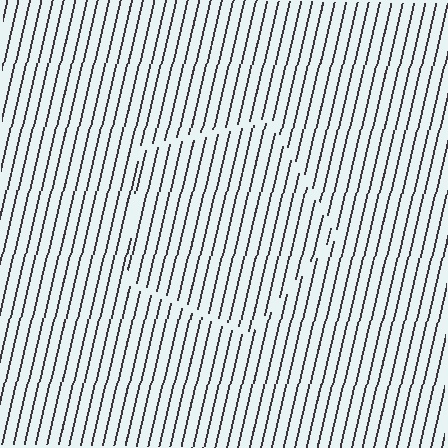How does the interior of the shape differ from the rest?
The interior of the shape contains the same grating, shifted by half a period — the contour is defined by the phase discontinuity where line-ends from the inner and outer gratings abut.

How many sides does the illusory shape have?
5 sides — the line-ends trace a pentagon.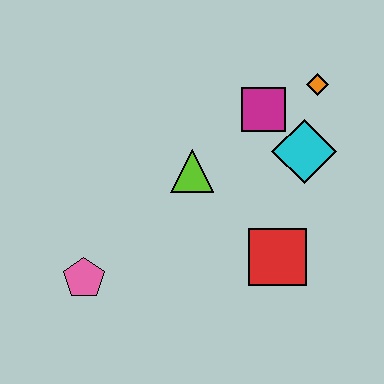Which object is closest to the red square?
The cyan diamond is closest to the red square.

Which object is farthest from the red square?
The pink pentagon is farthest from the red square.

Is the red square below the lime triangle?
Yes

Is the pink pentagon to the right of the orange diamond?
No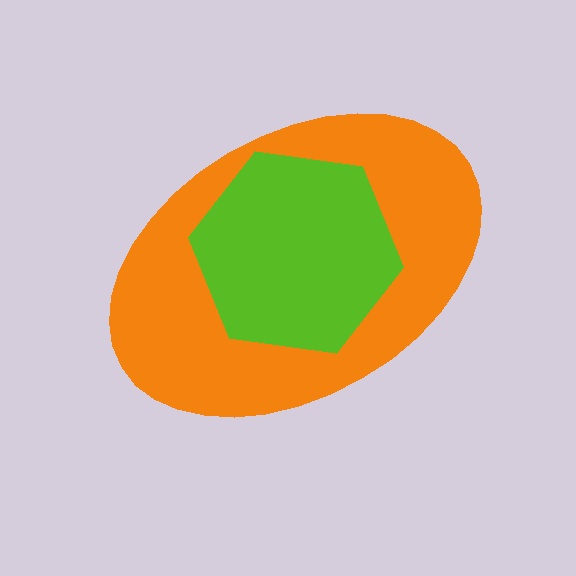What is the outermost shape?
The orange ellipse.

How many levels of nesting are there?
2.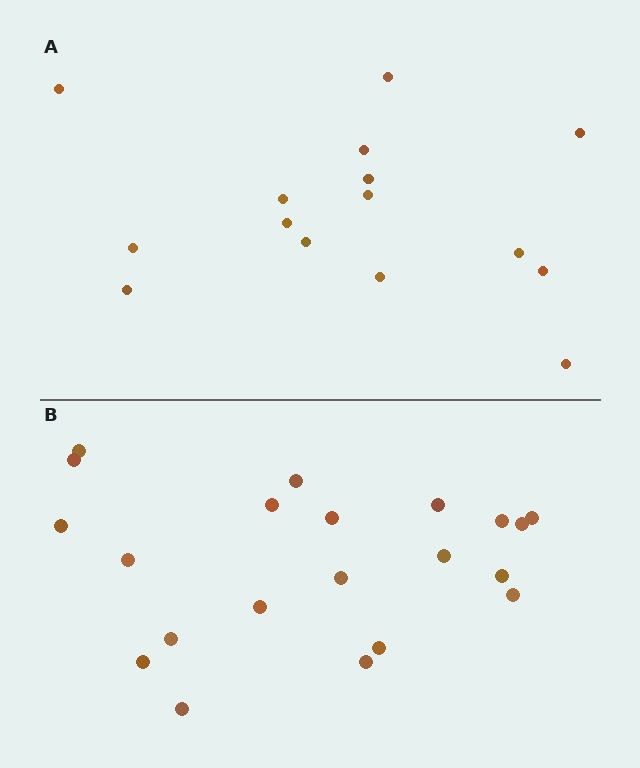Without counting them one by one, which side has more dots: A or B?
Region B (the bottom region) has more dots.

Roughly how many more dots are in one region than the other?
Region B has about 6 more dots than region A.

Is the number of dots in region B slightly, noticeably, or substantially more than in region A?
Region B has noticeably more, but not dramatically so. The ratio is roughly 1.4 to 1.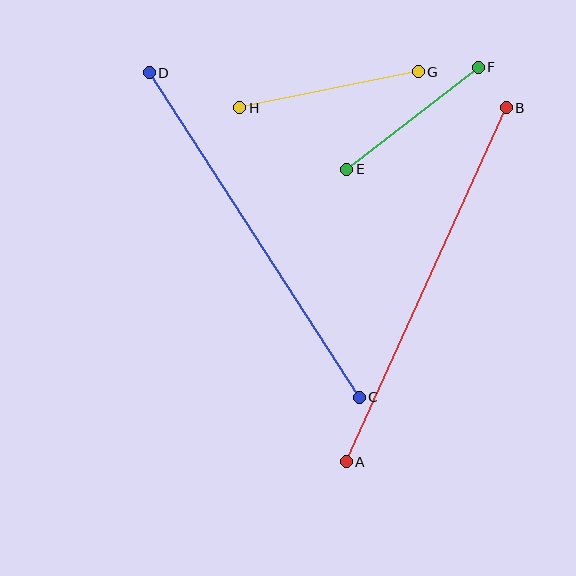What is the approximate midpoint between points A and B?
The midpoint is at approximately (426, 285) pixels.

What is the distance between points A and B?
The distance is approximately 389 pixels.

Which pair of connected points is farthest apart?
Points A and B are farthest apart.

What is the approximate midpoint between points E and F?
The midpoint is at approximately (412, 118) pixels.